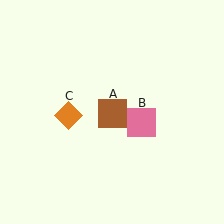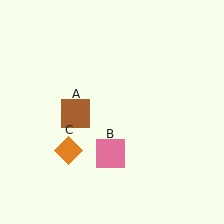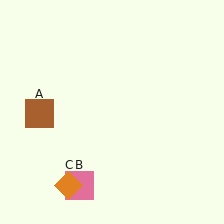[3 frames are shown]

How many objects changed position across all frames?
3 objects changed position: brown square (object A), pink square (object B), orange diamond (object C).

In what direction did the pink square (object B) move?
The pink square (object B) moved down and to the left.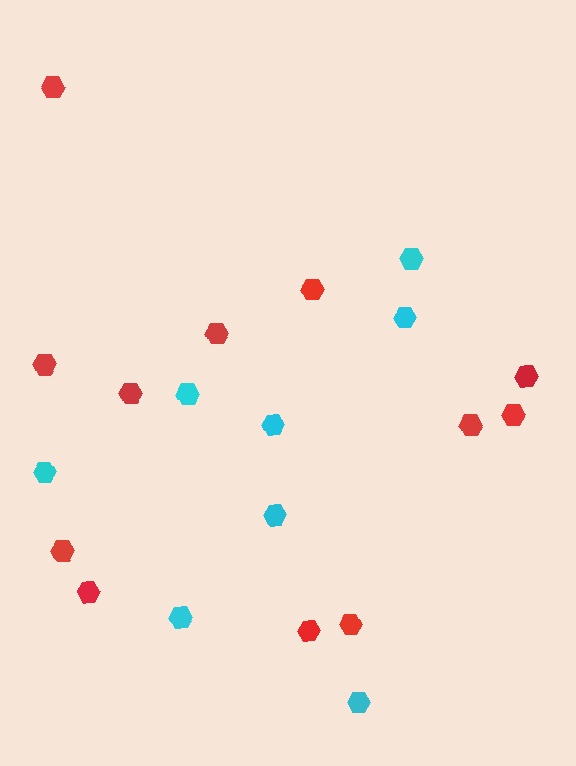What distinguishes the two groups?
There are 2 groups: one group of red hexagons (12) and one group of cyan hexagons (8).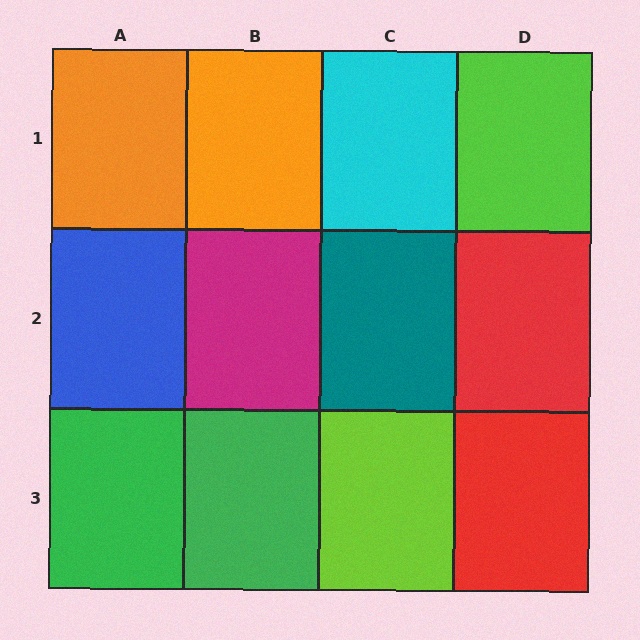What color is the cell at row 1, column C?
Cyan.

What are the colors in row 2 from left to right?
Blue, magenta, teal, red.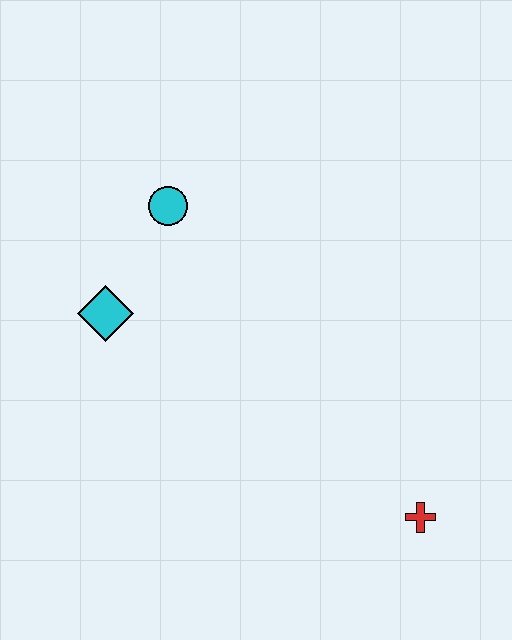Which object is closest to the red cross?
The cyan diamond is closest to the red cross.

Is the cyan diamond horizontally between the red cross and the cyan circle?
No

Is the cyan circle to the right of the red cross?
No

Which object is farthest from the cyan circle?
The red cross is farthest from the cyan circle.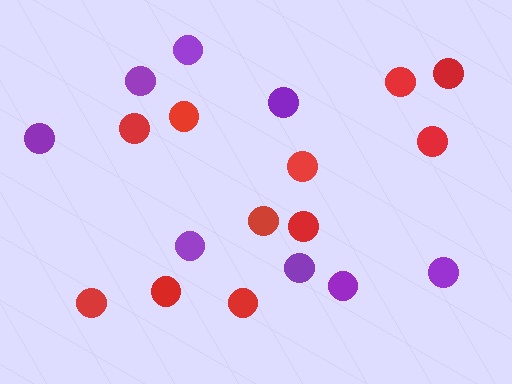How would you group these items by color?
There are 2 groups: one group of red circles (11) and one group of purple circles (8).